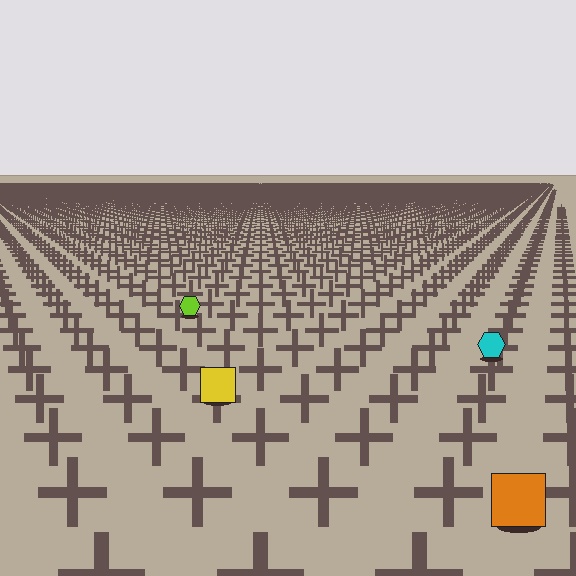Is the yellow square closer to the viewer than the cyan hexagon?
Yes. The yellow square is closer — you can tell from the texture gradient: the ground texture is coarser near it.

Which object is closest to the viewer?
The orange square is closest. The texture marks near it are larger and more spread out.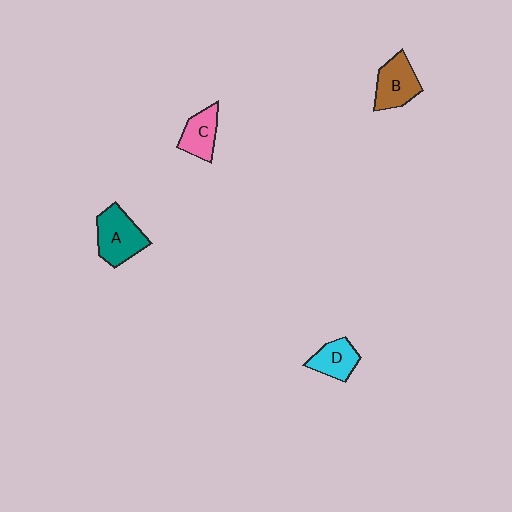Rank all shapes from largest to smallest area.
From largest to smallest: A (teal), B (brown), C (pink), D (cyan).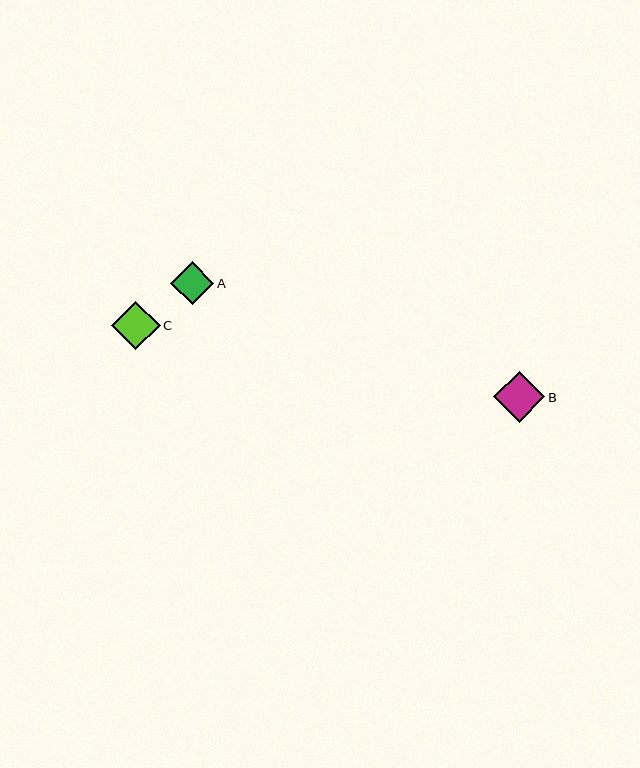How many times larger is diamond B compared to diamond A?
Diamond B is approximately 1.2 times the size of diamond A.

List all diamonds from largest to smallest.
From largest to smallest: B, C, A.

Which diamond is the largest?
Diamond B is the largest with a size of approximately 51 pixels.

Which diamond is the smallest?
Diamond A is the smallest with a size of approximately 44 pixels.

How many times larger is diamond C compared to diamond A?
Diamond C is approximately 1.1 times the size of diamond A.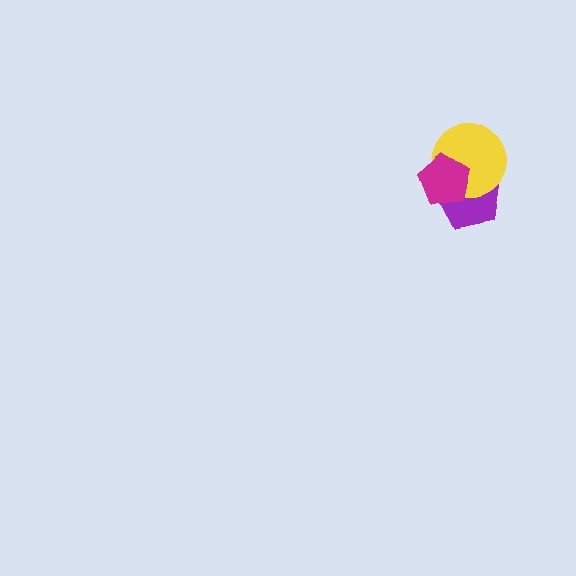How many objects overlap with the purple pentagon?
2 objects overlap with the purple pentagon.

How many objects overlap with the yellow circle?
2 objects overlap with the yellow circle.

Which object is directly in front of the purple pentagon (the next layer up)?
The yellow circle is directly in front of the purple pentagon.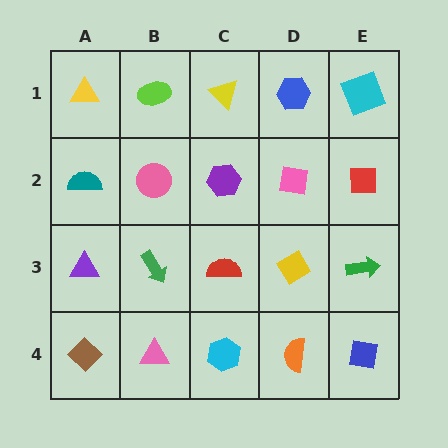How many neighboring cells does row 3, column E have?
3.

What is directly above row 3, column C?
A purple hexagon.